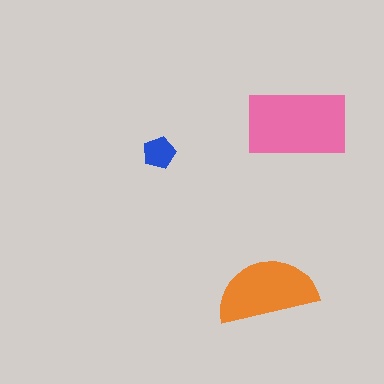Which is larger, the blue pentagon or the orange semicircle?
The orange semicircle.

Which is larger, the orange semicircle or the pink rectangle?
The pink rectangle.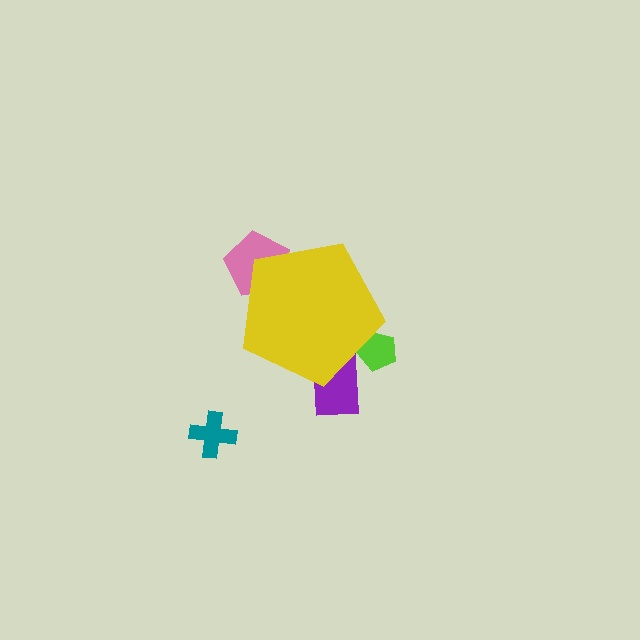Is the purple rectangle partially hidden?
Yes, the purple rectangle is partially hidden behind the yellow pentagon.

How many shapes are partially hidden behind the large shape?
3 shapes are partially hidden.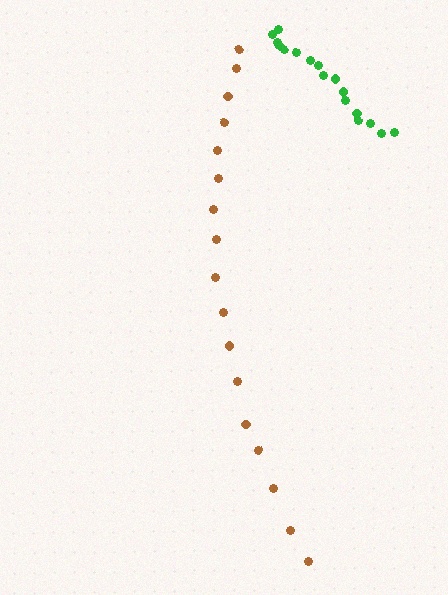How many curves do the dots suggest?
There are 2 distinct paths.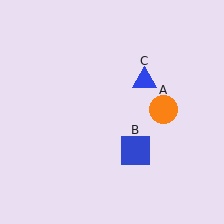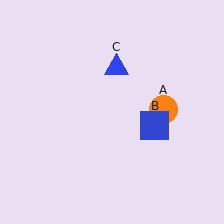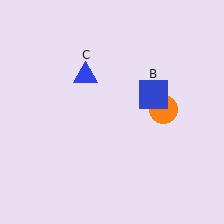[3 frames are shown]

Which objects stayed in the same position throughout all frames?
Orange circle (object A) remained stationary.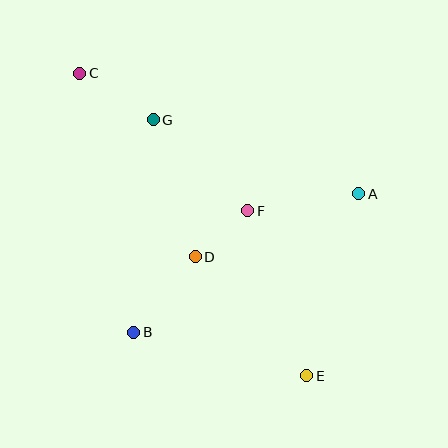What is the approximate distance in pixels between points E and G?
The distance between E and G is approximately 298 pixels.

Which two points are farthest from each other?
Points C and E are farthest from each other.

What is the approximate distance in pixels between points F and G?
The distance between F and G is approximately 131 pixels.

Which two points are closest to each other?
Points D and F are closest to each other.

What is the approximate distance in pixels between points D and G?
The distance between D and G is approximately 143 pixels.